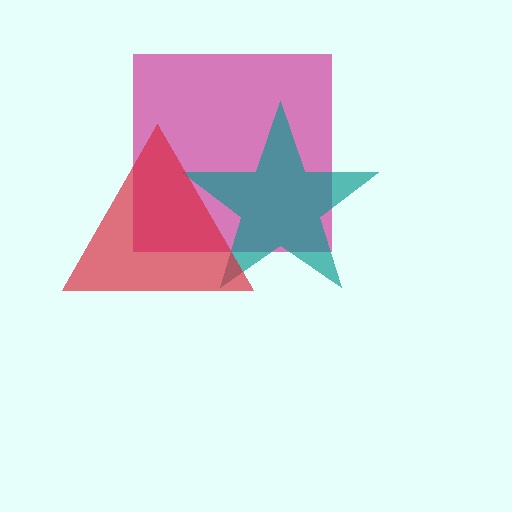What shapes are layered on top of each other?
The layered shapes are: a magenta square, a teal star, a red triangle.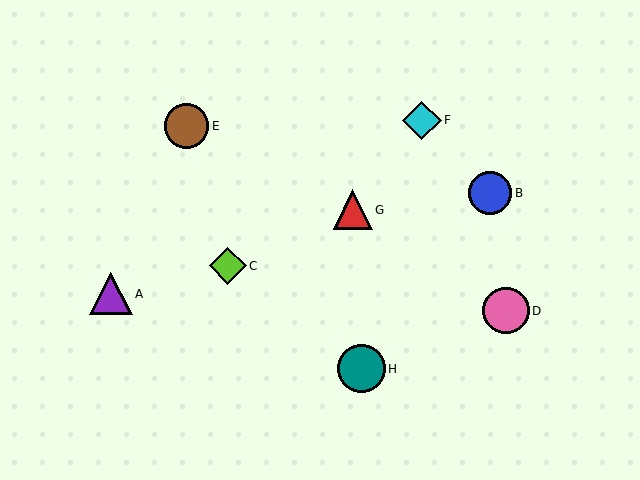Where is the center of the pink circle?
The center of the pink circle is at (506, 311).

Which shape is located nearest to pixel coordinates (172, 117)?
The brown circle (labeled E) at (187, 126) is nearest to that location.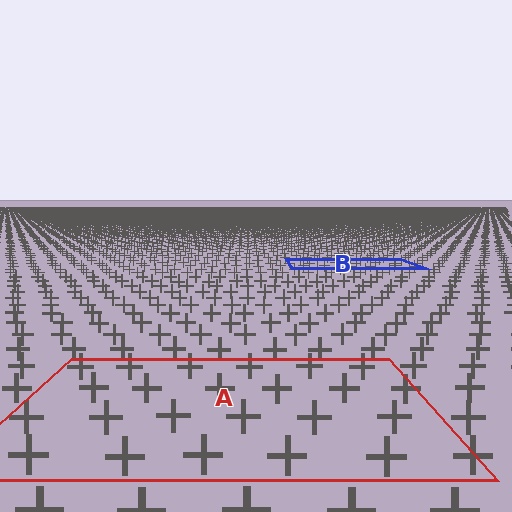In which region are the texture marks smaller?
The texture marks are smaller in region B, because it is farther away.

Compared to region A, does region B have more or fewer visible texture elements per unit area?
Region B has more texture elements per unit area — they are packed more densely because it is farther away.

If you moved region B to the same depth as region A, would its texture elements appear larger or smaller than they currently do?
They would appear larger. At a closer depth, the same texture elements are projected at a bigger on-screen size.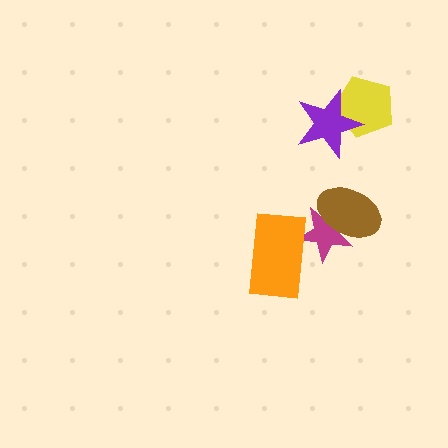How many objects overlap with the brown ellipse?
1 object overlaps with the brown ellipse.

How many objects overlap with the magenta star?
2 objects overlap with the magenta star.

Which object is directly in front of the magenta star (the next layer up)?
The brown ellipse is directly in front of the magenta star.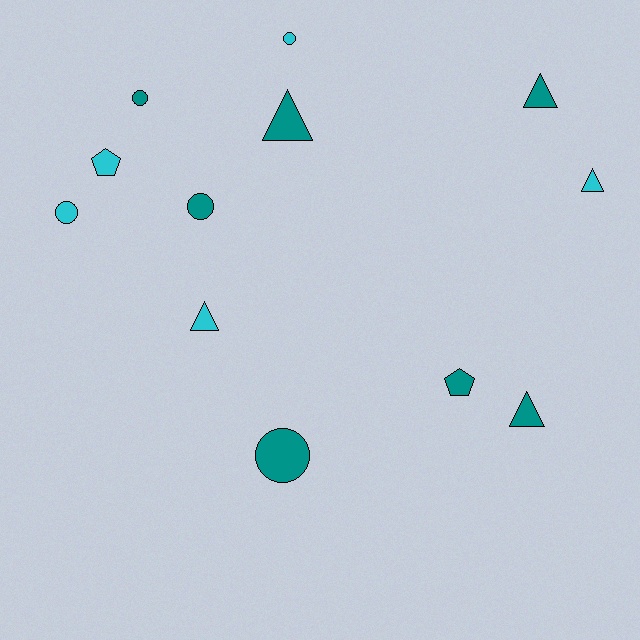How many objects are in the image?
There are 12 objects.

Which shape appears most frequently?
Triangle, with 5 objects.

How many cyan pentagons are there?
There is 1 cyan pentagon.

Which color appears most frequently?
Teal, with 7 objects.